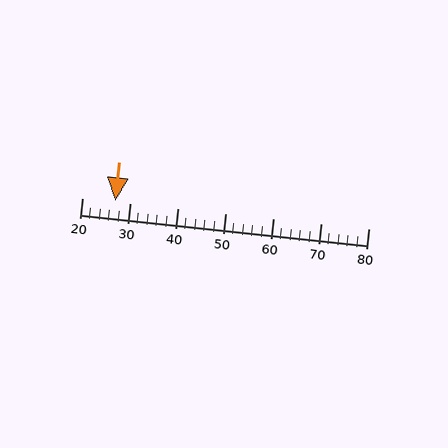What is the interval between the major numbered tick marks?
The major tick marks are spaced 10 units apart.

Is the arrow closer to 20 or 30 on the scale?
The arrow is closer to 30.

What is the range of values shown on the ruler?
The ruler shows values from 20 to 80.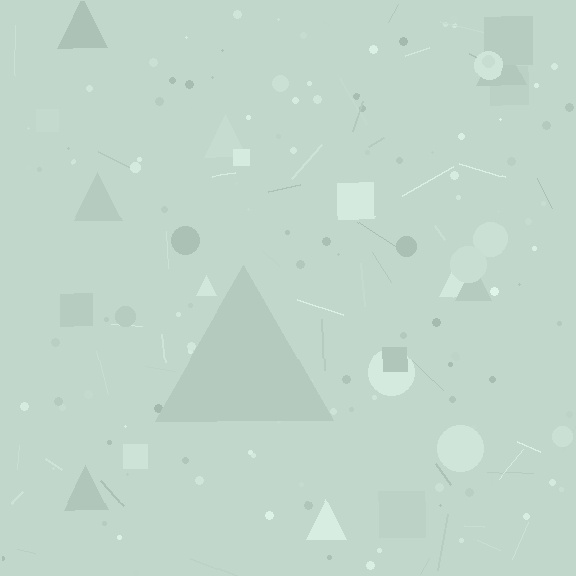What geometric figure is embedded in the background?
A triangle is embedded in the background.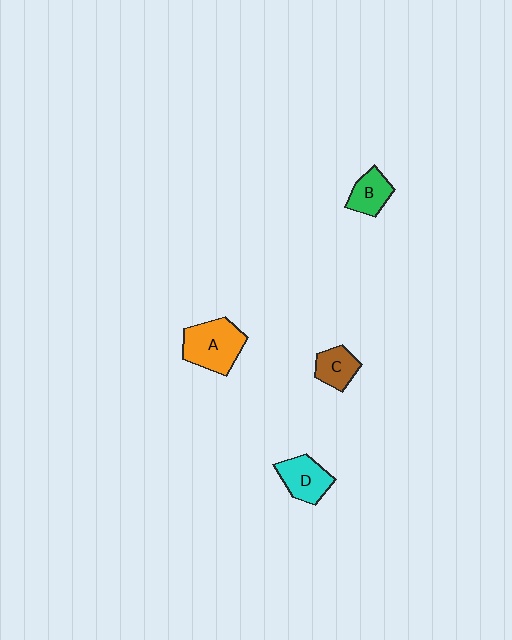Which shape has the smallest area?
Shape C (brown).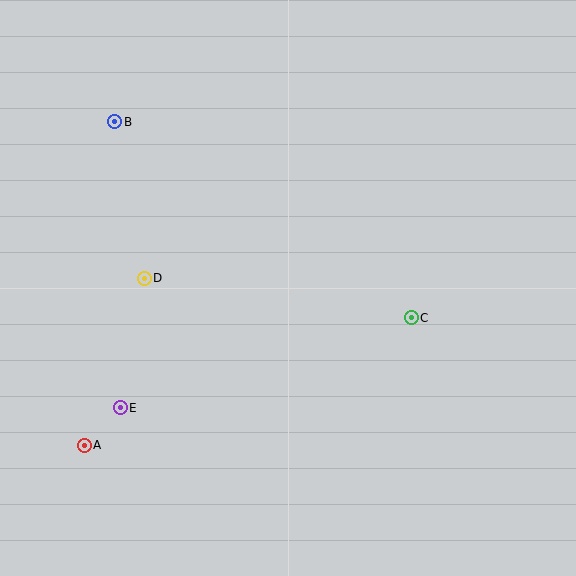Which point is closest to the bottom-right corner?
Point C is closest to the bottom-right corner.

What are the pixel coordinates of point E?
Point E is at (120, 408).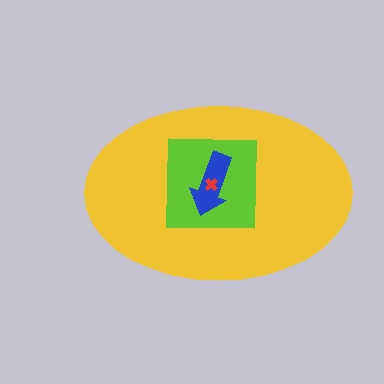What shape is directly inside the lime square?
The blue arrow.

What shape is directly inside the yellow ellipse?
The lime square.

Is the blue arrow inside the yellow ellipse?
Yes.